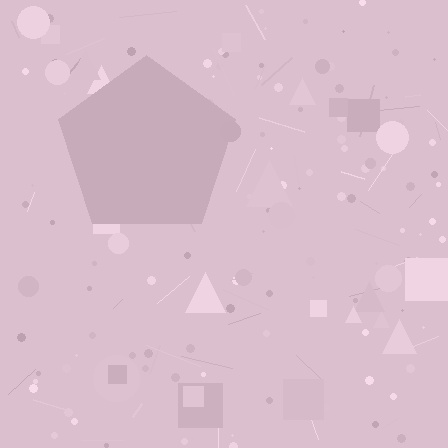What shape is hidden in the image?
A pentagon is hidden in the image.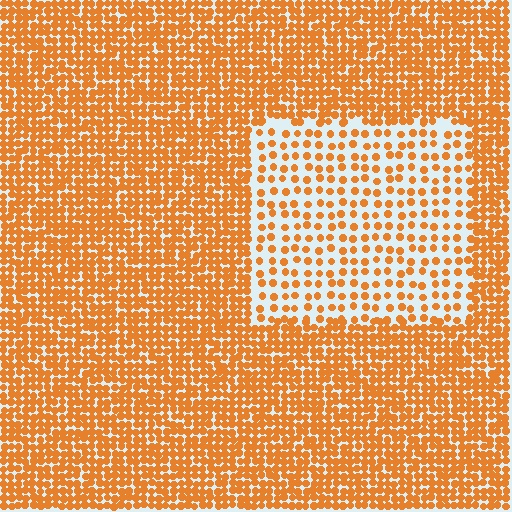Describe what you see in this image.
The image contains small orange elements arranged at two different densities. A rectangle-shaped region is visible where the elements are less densely packed than the surrounding area.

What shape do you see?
I see a rectangle.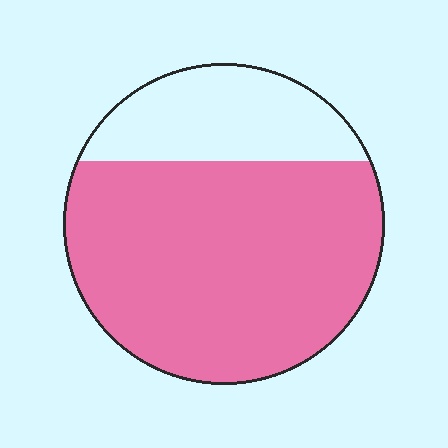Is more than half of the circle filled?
Yes.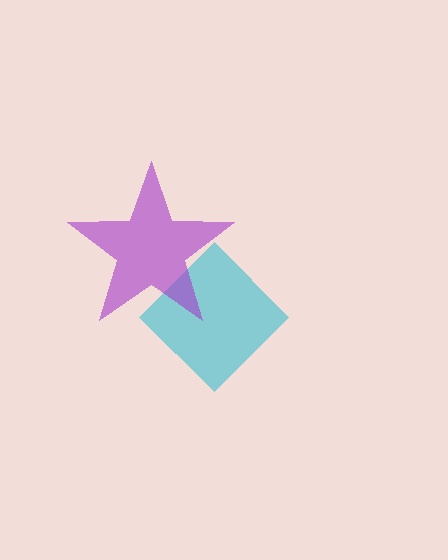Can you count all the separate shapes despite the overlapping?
Yes, there are 2 separate shapes.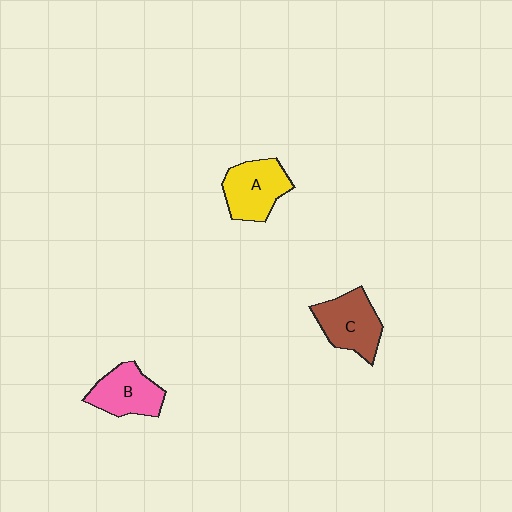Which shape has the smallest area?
Shape B (pink).